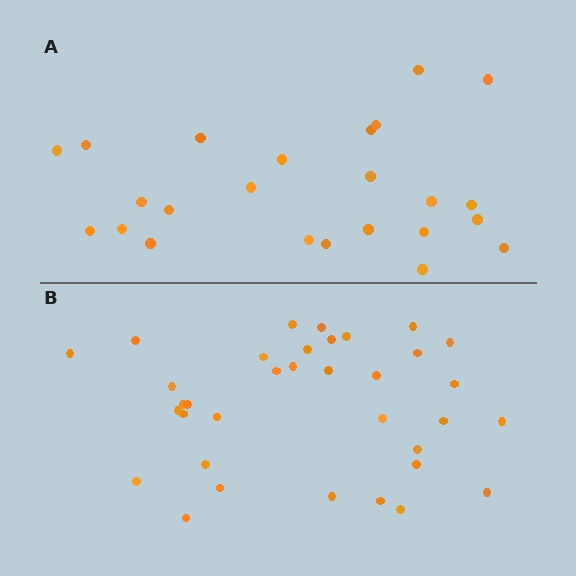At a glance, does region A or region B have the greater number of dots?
Region B (the bottom region) has more dots.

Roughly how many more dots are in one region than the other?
Region B has roughly 12 or so more dots than region A.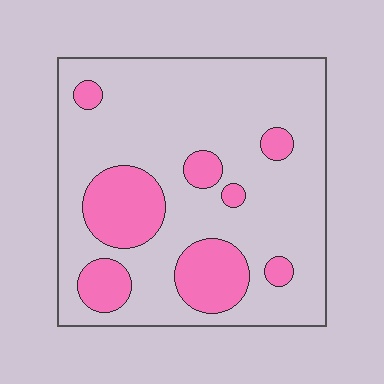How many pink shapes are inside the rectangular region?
8.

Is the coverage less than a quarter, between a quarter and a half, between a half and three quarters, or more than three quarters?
Less than a quarter.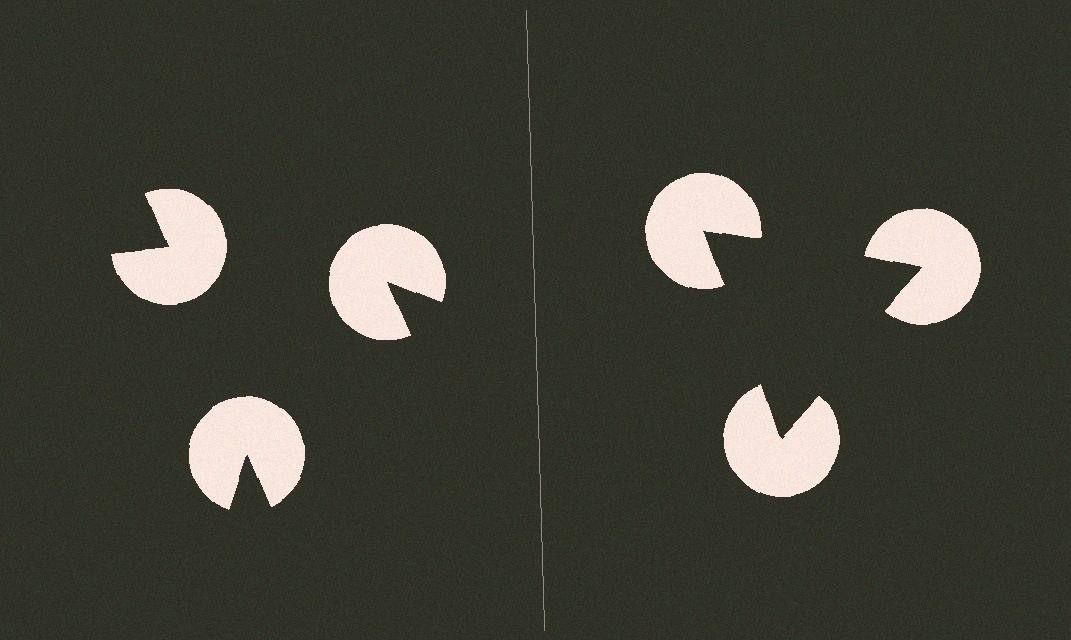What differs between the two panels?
The pac-man discs are positioned identically on both sides; only the wedge orientations differ. On the right they align to a triangle; on the left they are misaligned.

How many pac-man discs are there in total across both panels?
6 — 3 on each side.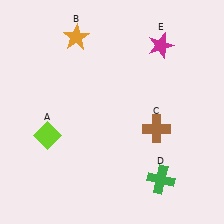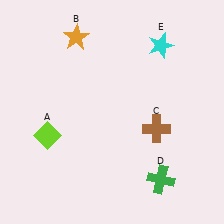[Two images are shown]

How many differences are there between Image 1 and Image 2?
There is 1 difference between the two images.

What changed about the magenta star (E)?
In Image 1, E is magenta. In Image 2, it changed to cyan.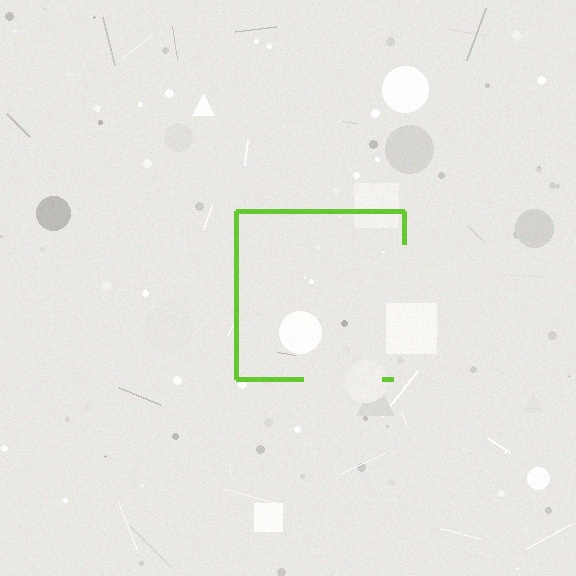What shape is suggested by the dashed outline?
The dashed outline suggests a square.